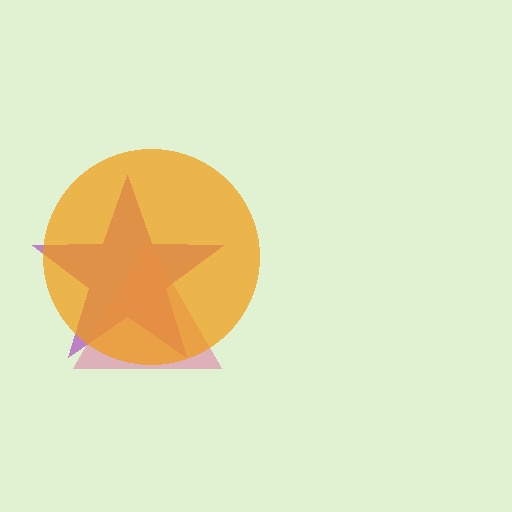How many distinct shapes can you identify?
There are 3 distinct shapes: a purple star, a pink triangle, an orange circle.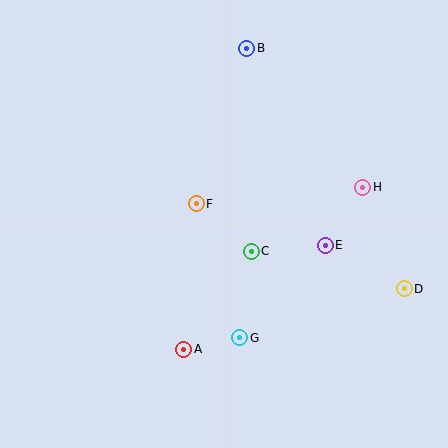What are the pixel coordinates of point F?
Point F is at (196, 204).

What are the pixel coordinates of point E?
Point E is at (325, 245).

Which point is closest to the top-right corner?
Point H is closest to the top-right corner.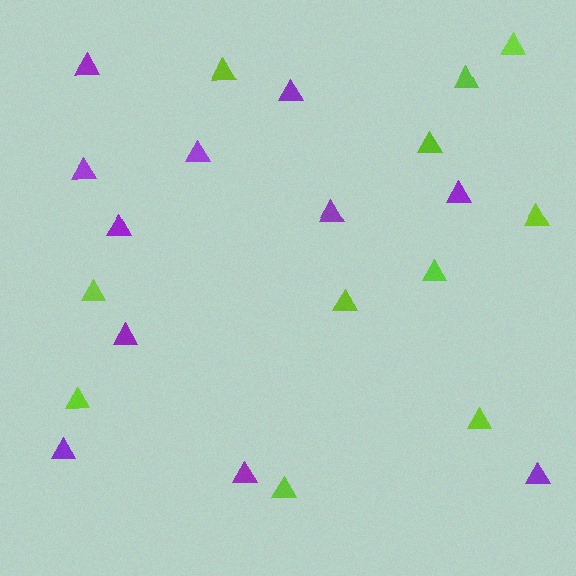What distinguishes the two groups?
There are 2 groups: one group of purple triangles (11) and one group of lime triangles (11).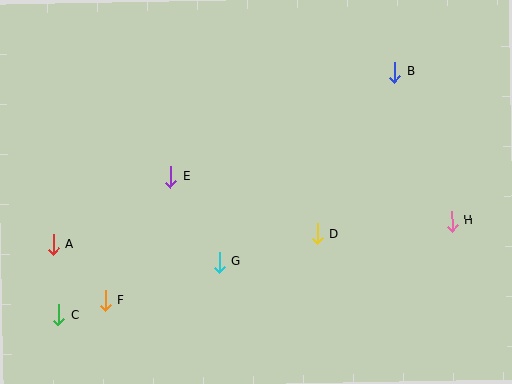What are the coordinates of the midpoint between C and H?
The midpoint between C and H is at (255, 268).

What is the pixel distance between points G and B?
The distance between G and B is 259 pixels.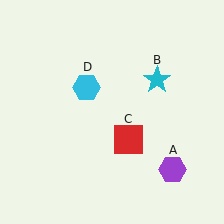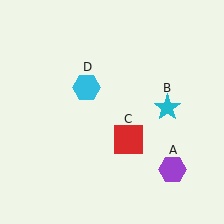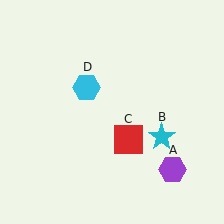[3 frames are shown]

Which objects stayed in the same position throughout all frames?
Purple hexagon (object A) and red square (object C) and cyan hexagon (object D) remained stationary.